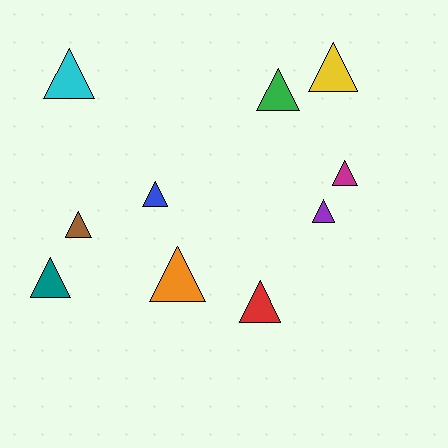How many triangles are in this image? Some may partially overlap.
There are 10 triangles.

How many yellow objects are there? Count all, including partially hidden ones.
There is 1 yellow object.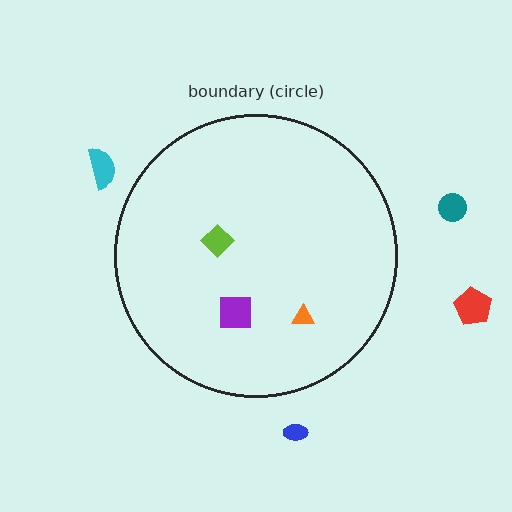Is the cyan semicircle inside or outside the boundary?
Outside.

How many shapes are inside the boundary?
3 inside, 4 outside.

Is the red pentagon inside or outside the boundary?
Outside.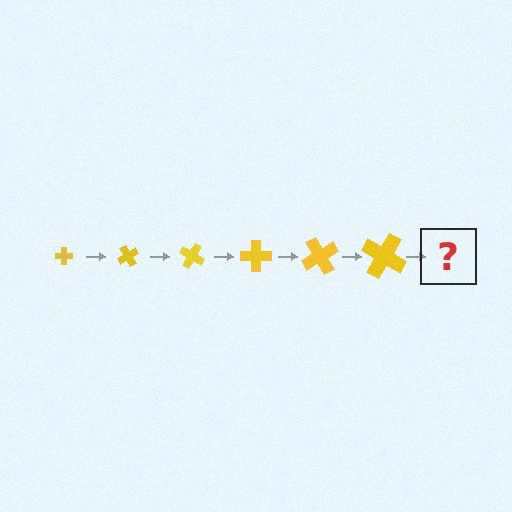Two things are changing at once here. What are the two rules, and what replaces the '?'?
The two rules are that the cross grows larger each step and it rotates 60 degrees each step. The '?' should be a cross, larger than the previous one and rotated 360 degrees from the start.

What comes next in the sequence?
The next element should be a cross, larger than the previous one and rotated 360 degrees from the start.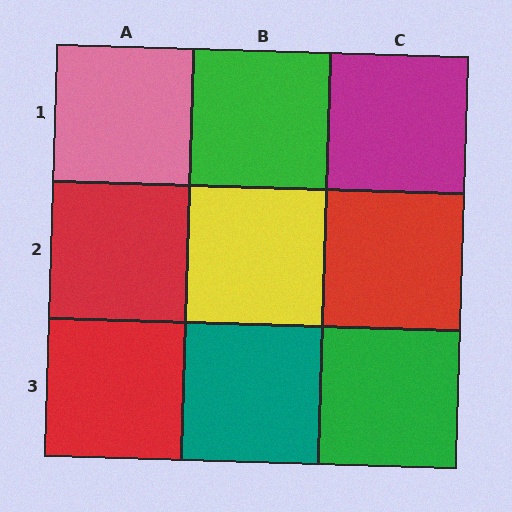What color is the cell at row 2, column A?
Red.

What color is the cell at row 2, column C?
Red.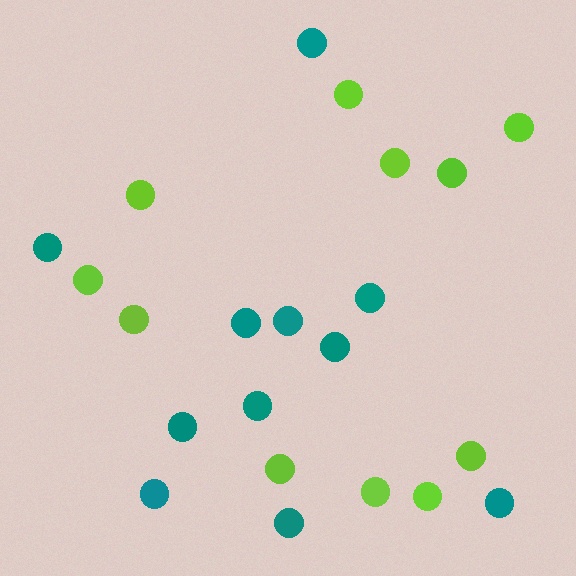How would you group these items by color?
There are 2 groups: one group of lime circles (11) and one group of teal circles (11).